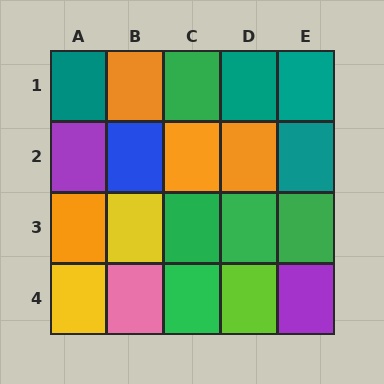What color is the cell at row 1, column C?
Green.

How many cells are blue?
1 cell is blue.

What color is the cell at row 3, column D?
Green.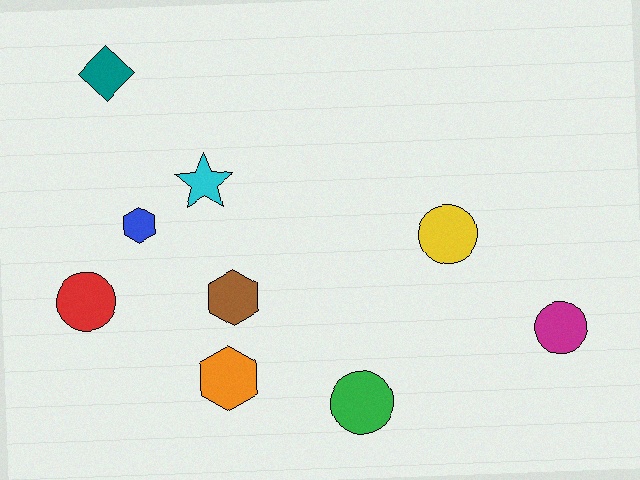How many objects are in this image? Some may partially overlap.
There are 9 objects.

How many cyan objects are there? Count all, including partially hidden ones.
There is 1 cyan object.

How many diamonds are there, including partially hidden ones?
There is 1 diamond.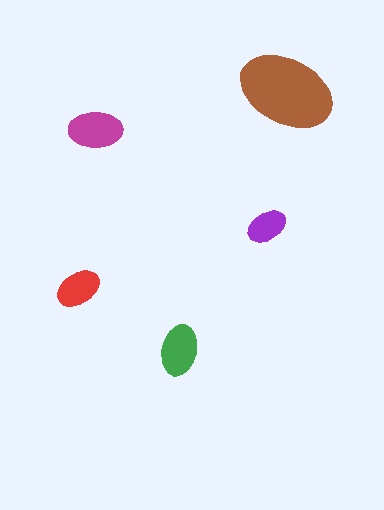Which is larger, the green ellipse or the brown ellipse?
The brown one.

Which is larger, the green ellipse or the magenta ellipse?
The magenta one.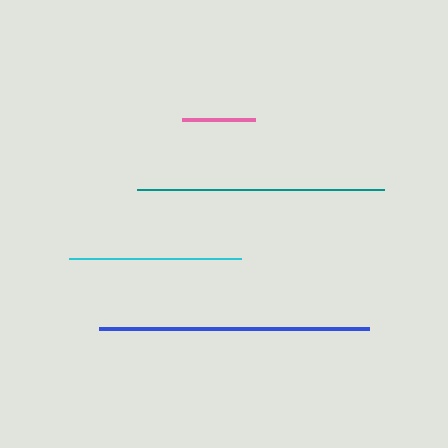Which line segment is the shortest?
The pink line is the shortest at approximately 73 pixels.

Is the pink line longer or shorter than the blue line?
The blue line is longer than the pink line.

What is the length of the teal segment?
The teal segment is approximately 246 pixels long.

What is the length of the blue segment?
The blue segment is approximately 269 pixels long.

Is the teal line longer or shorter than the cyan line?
The teal line is longer than the cyan line.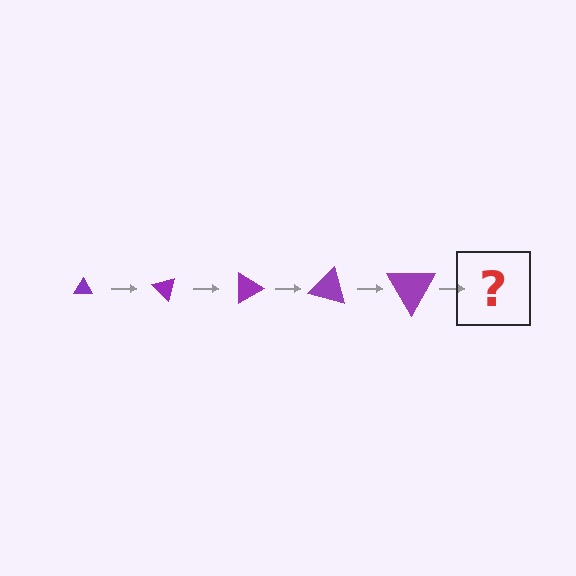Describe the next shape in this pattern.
It should be a triangle, larger than the previous one and rotated 225 degrees from the start.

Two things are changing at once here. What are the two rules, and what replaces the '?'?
The two rules are that the triangle grows larger each step and it rotates 45 degrees each step. The '?' should be a triangle, larger than the previous one and rotated 225 degrees from the start.